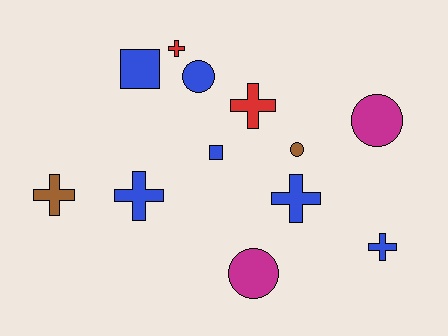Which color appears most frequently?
Blue, with 6 objects.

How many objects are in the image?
There are 12 objects.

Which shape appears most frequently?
Cross, with 6 objects.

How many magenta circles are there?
There are 2 magenta circles.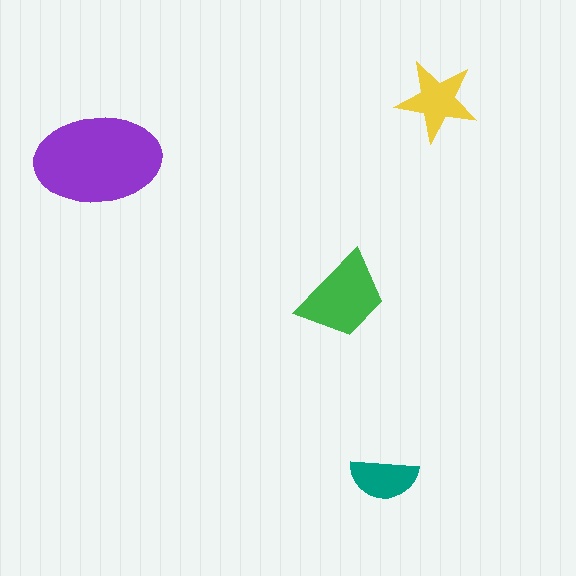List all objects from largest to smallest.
The purple ellipse, the green trapezoid, the yellow star, the teal semicircle.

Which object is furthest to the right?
The yellow star is rightmost.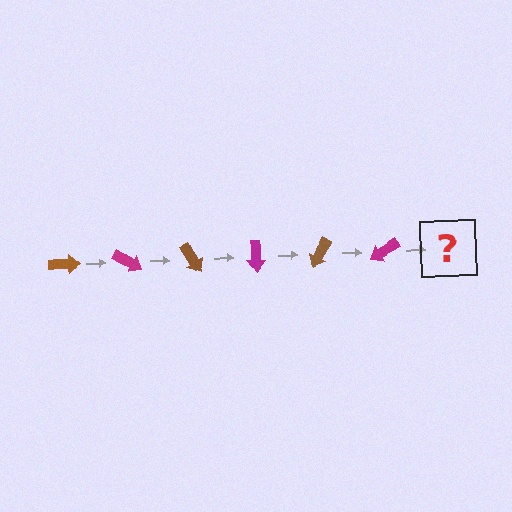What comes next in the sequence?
The next element should be a brown arrow, rotated 180 degrees from the start.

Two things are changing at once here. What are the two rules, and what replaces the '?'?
The two rules are that it rotates 30 degrees each step and the color cycles through brown and magenta. The '?' should be a brown arrow, rotated 180 degrees from the start.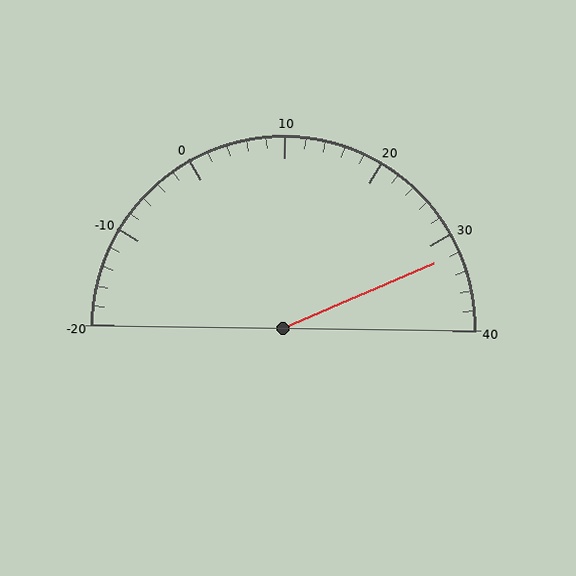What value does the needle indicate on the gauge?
The needle indicates approximately 32.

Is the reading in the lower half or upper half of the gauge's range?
The reading is in the upper half of the range (-20 to 40).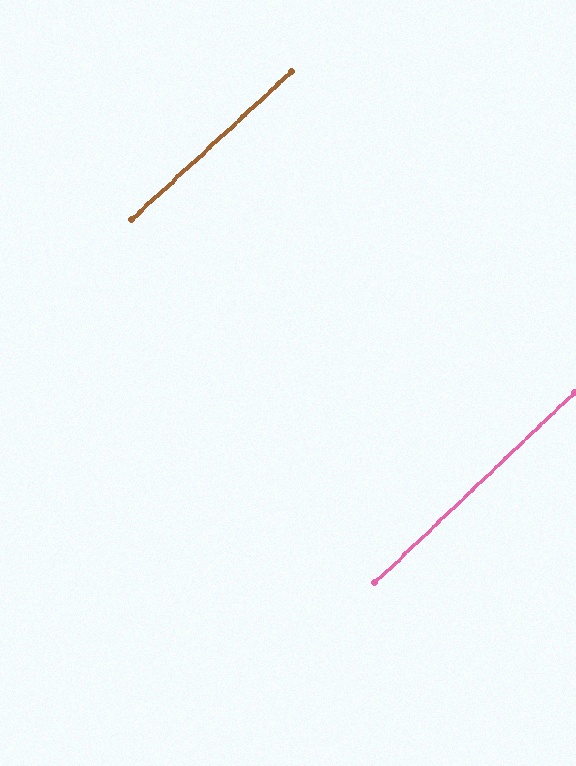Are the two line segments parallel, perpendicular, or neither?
Parallel — their directions differ by only 0.7°.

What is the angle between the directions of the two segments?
Approximately 1 degree.